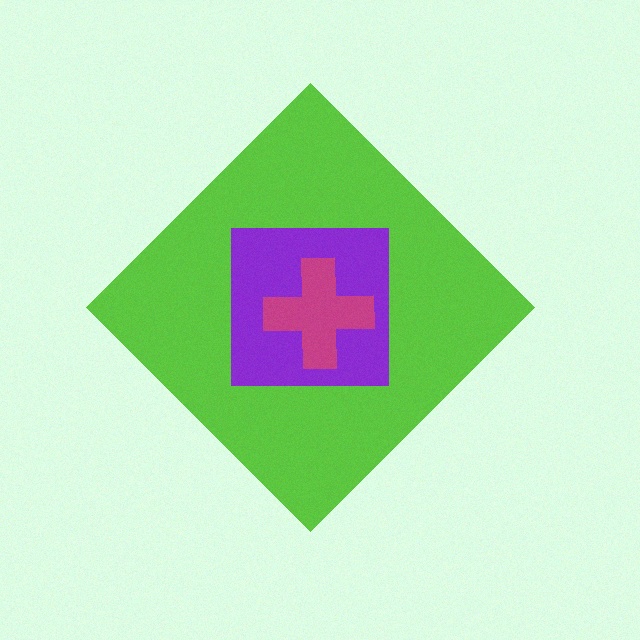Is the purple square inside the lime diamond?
Yes.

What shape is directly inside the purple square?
The magenta cross.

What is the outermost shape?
The lime diamond.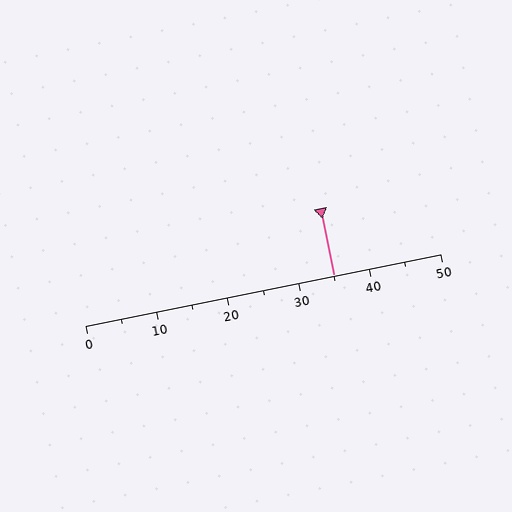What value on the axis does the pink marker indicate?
The marker indicates approximately 35.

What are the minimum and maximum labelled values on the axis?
The axis runs from 0 to 50.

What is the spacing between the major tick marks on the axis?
The major ticks are spaced 10 apart.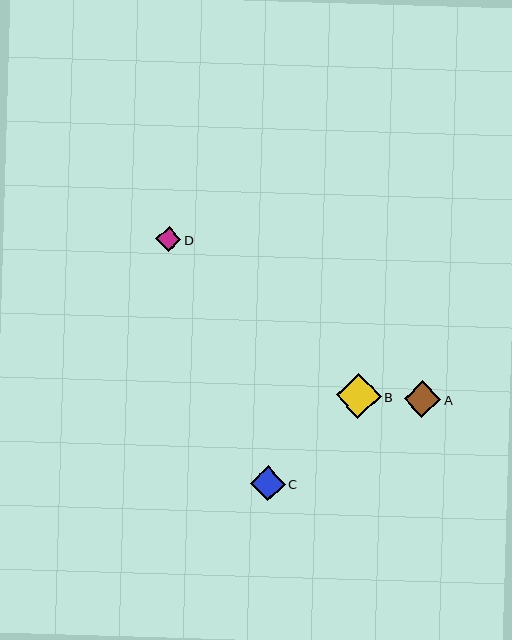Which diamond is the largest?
Diamond B is the largest with a size of approximately 45 pixels.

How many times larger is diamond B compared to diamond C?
Diamond B is approximately 1.3 times the size of diamond C.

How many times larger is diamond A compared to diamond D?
Diamond A is approximately 1.5 times the size of diamond D.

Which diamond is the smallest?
Diamond D is the smallest with a size of approximately 25 pixels.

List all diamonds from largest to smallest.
From largest to smallest: B, A, C, D.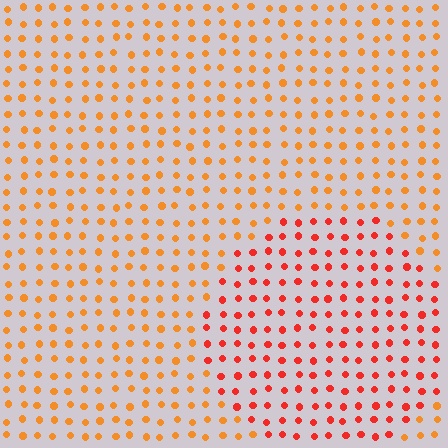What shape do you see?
I see a circle.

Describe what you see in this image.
The image is filled with small orange elements in a uniform arrangement. A circle-shaped region is visible where the elements are tinted to a slightly different hue, forming a subtle color boundary.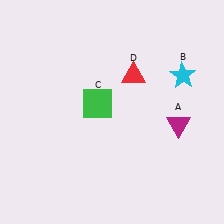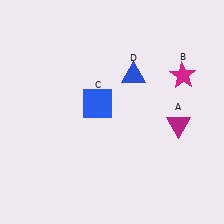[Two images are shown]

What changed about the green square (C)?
In Image 1, C is green. In Image 2, it changed to blue.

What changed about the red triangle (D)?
In Image 1, D is red. In Image 2, it changed to blue.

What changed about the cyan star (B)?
In Image 1, B is cyan. In Image 2, it changed to magenta.